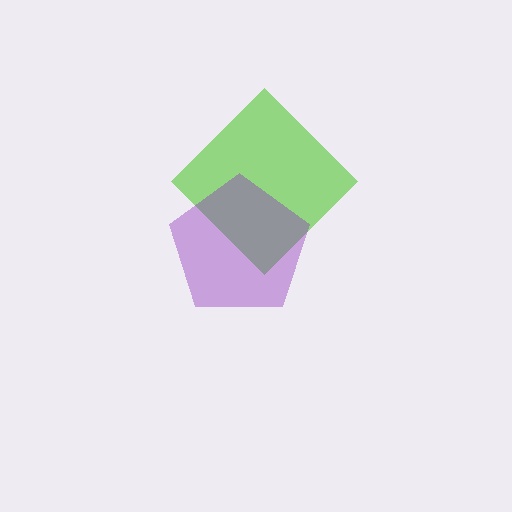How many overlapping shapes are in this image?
There are 2 overlapping shapes in the image.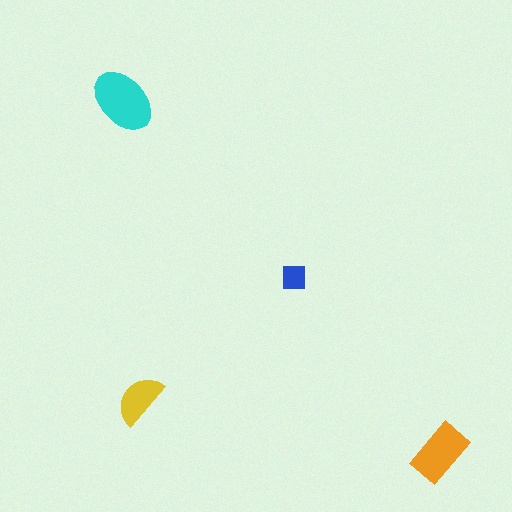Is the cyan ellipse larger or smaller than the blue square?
Larger.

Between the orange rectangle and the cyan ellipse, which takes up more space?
The cyan ellipse.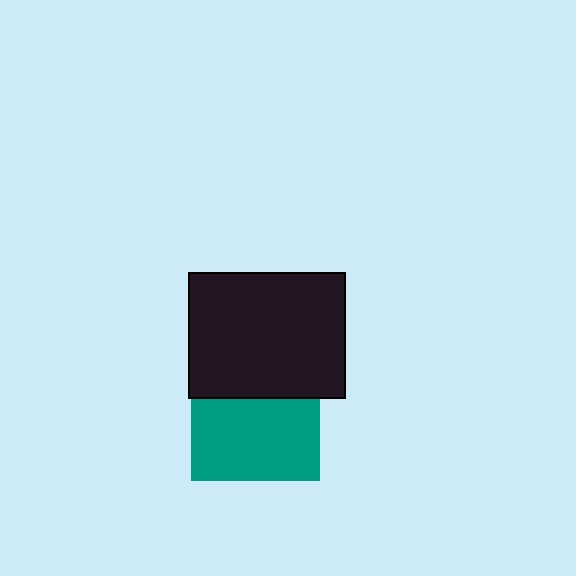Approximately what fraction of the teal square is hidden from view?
Roughly 37% of the teal square is hidden behind the black rectangle.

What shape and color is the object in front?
The object in front is a black rectangle.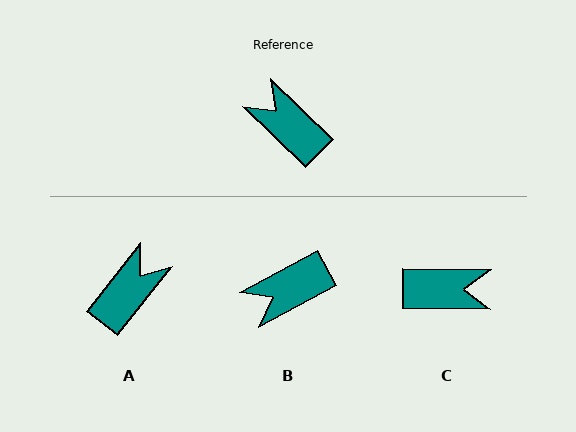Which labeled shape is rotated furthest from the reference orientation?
C, about 137 degrees away.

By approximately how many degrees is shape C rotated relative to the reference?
Approximately 137 degrees clockwise.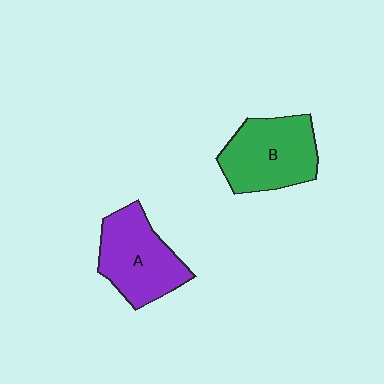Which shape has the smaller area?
Shape A (purple).